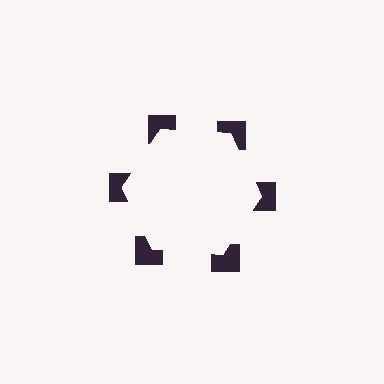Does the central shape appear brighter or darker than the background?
It typically appears slightly brighter than the background, even though no actual brightness change is drawn.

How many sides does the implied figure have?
6 sides.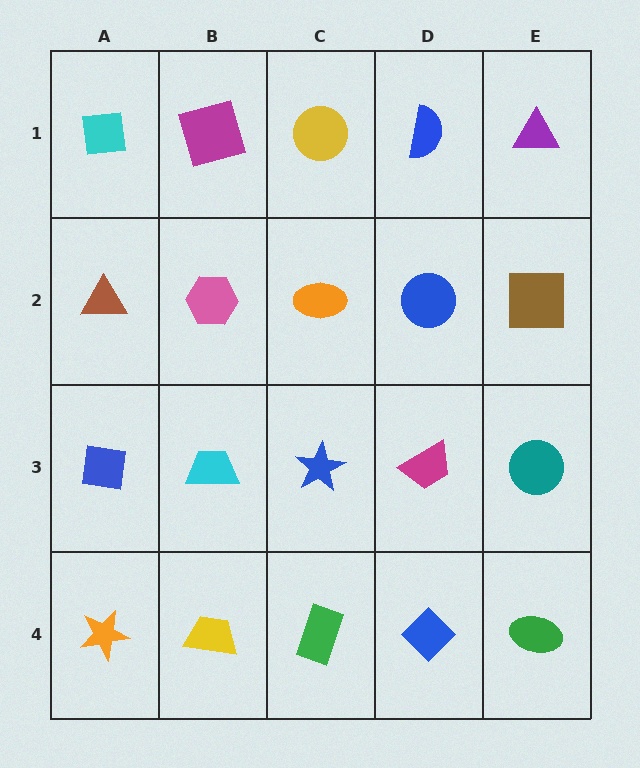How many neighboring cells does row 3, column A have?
3.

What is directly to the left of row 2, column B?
A brown triangle.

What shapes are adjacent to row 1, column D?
A blue circle (row 2, column D), a yellow circle (row 1, column C), a purple triangle (row 1, column E).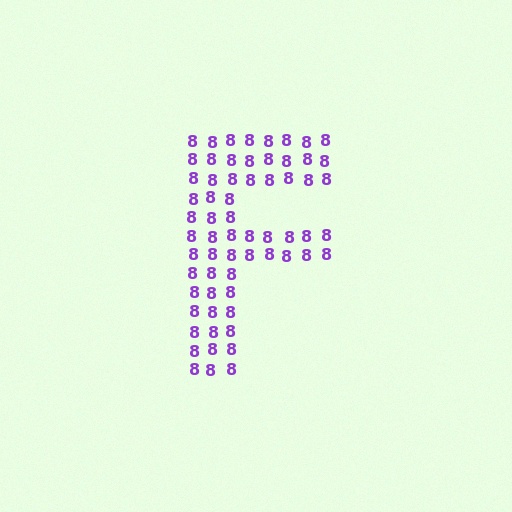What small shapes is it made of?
It is made of small digit 8's.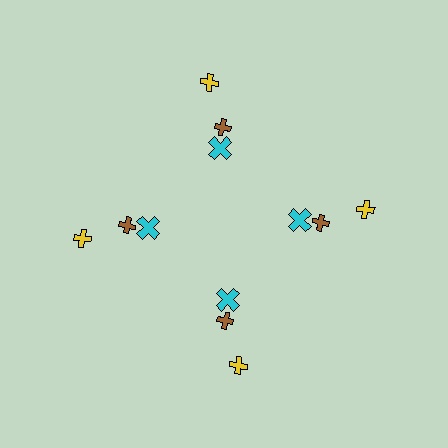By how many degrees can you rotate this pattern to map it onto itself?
The pattern maps onto itself every 90 degrees of rotation.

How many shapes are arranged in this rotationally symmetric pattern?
There are 12 shapes, arranged in 4 groups of 3.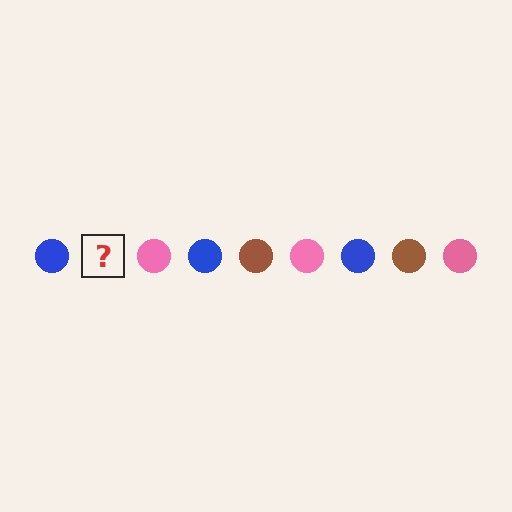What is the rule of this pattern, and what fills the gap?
The rule is that the pattern cycles through blue, brown, pink circles. The gap should be filled with a brown circle.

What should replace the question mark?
The question mark should be replaced with a brown circle.